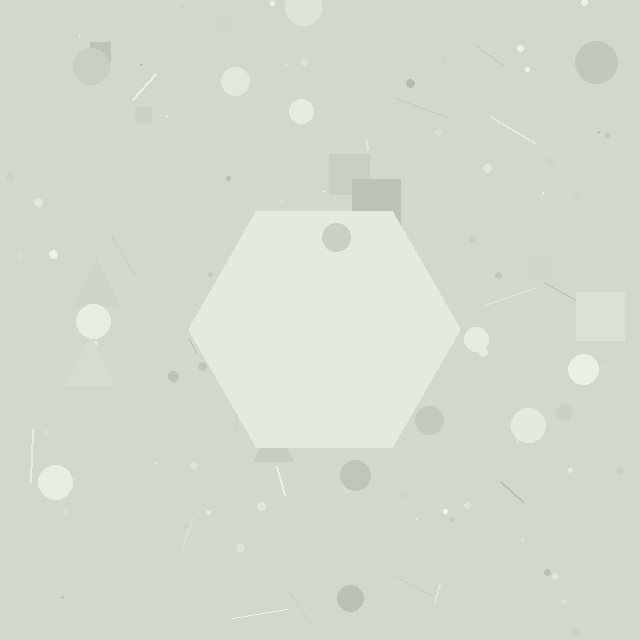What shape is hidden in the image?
A hexagon is hidden in the image.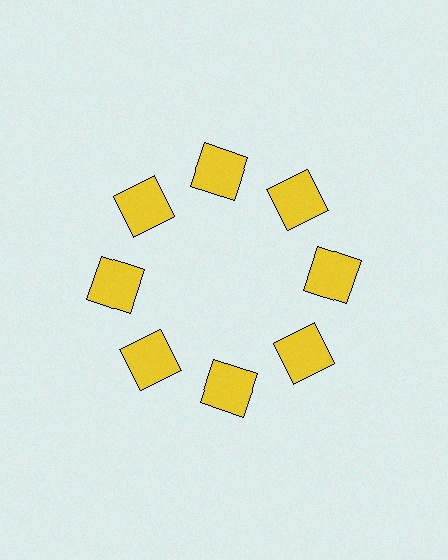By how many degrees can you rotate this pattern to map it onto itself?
The pattern maps onto itself every 45 degrees of rotation.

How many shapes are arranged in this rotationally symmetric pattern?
There are 8 shapes, arranged in 8 groups of 1.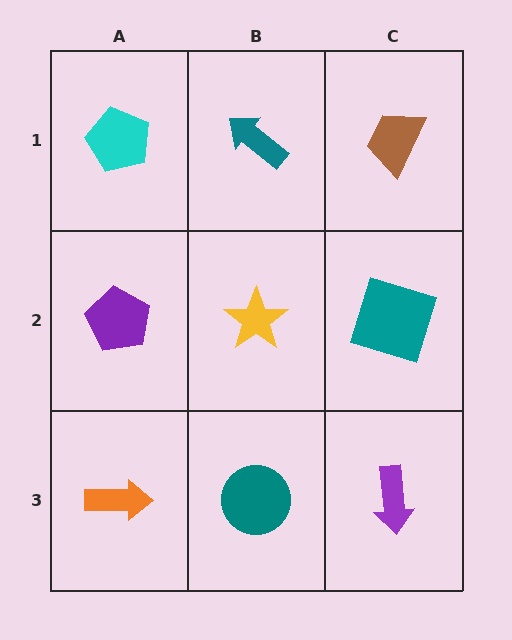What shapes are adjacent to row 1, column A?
A purple pentagon (row 2, column A), a teal arrow (row 1, column B).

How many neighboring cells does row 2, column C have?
3.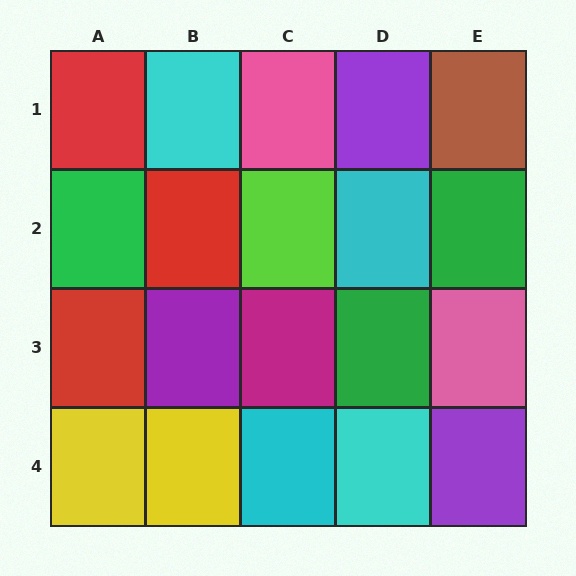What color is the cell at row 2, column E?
Green.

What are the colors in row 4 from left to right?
Yellow, yellow, cyan, cyan, purple.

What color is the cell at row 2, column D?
Cyan.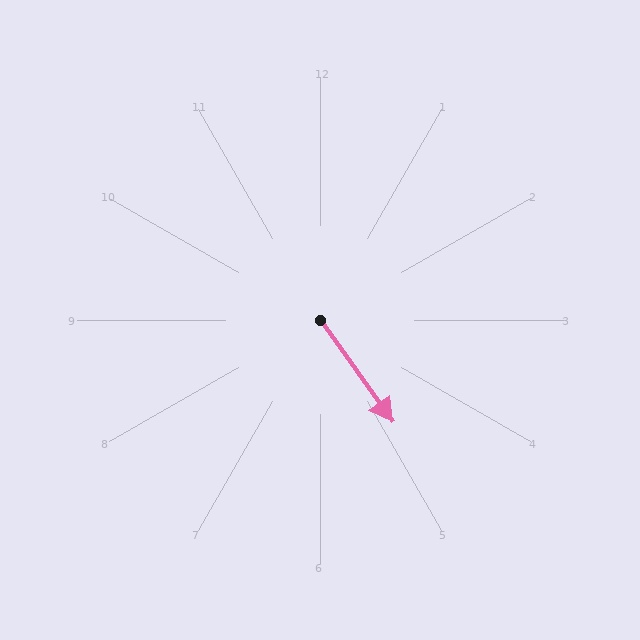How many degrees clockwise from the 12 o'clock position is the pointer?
Approximately 145 degrees.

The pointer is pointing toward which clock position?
Roughly 5 o'clock.